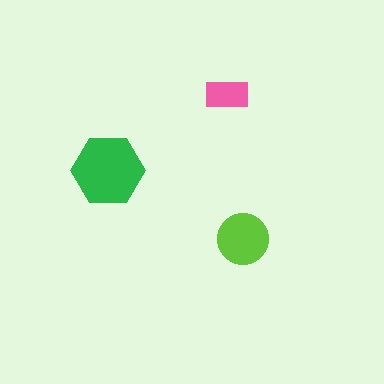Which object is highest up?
The pink rectangle is topmost.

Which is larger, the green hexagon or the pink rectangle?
The green hexagon.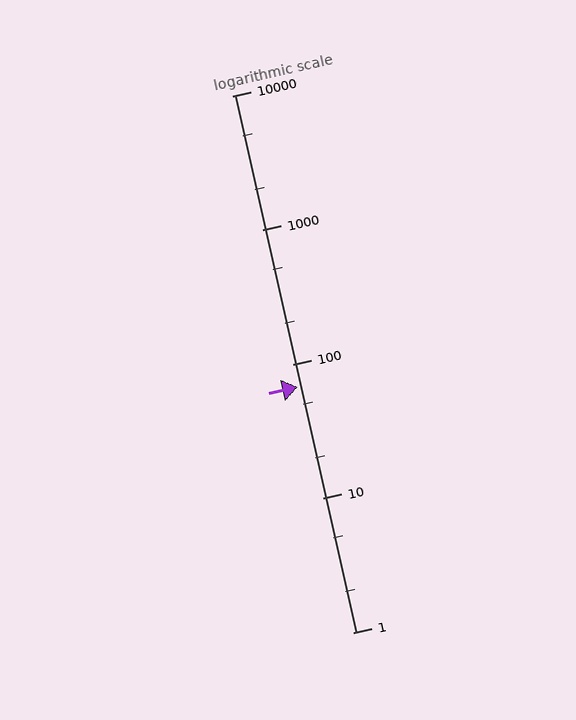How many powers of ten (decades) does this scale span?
The scale spans 4 decades, from 1 to 10000.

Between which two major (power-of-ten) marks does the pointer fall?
The pointer is between 10 and 100.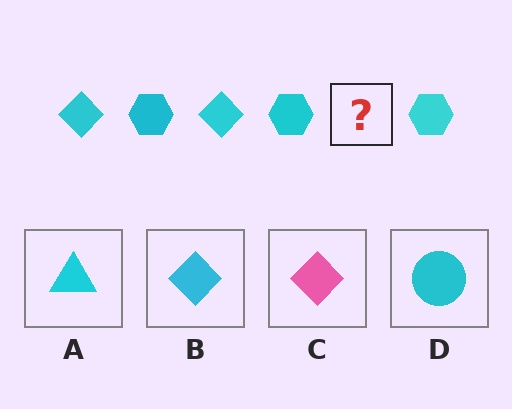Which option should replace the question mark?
Option B.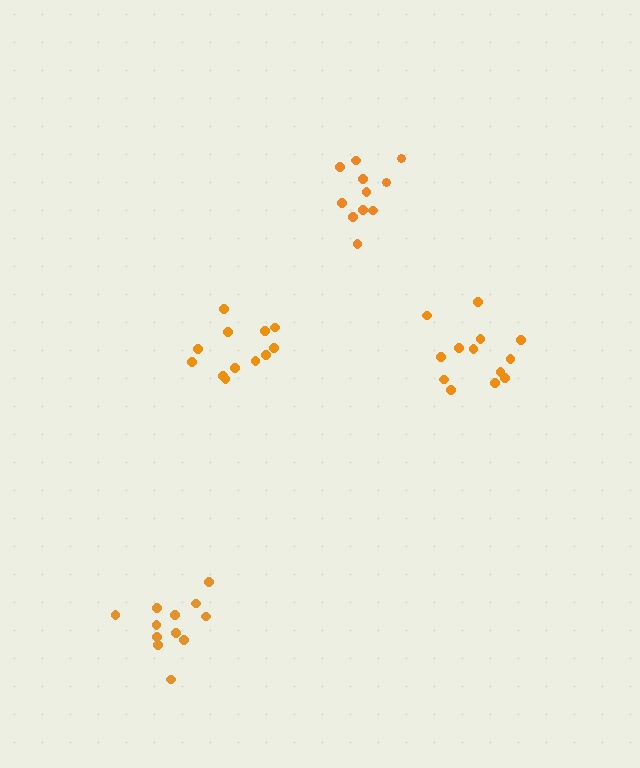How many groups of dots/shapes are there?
There are 4 groups.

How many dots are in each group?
Group 1: 13 dots, Group 2: 12 dots, Group 3: 11 dots, Group 4: 12 dots (48 total).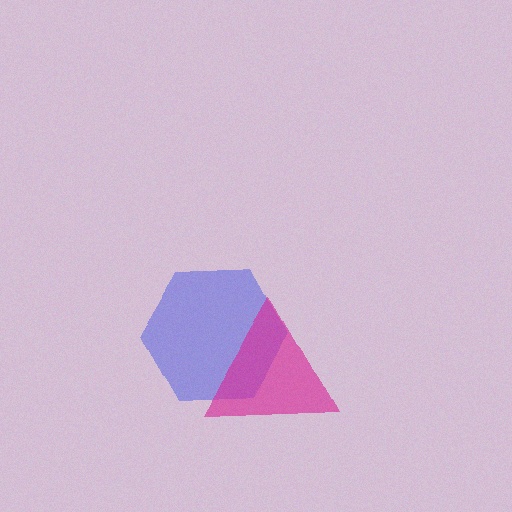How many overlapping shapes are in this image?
There are 2 overlapping shapes in the image.